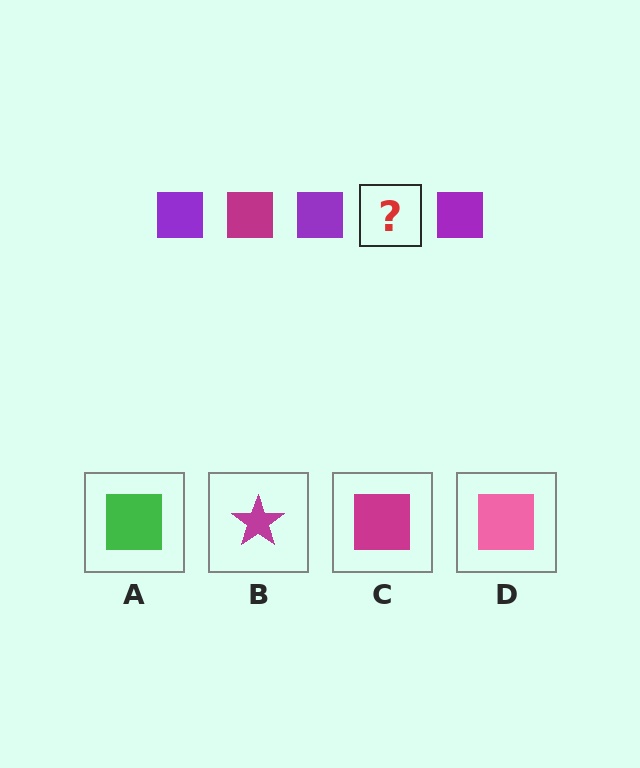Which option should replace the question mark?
Option C.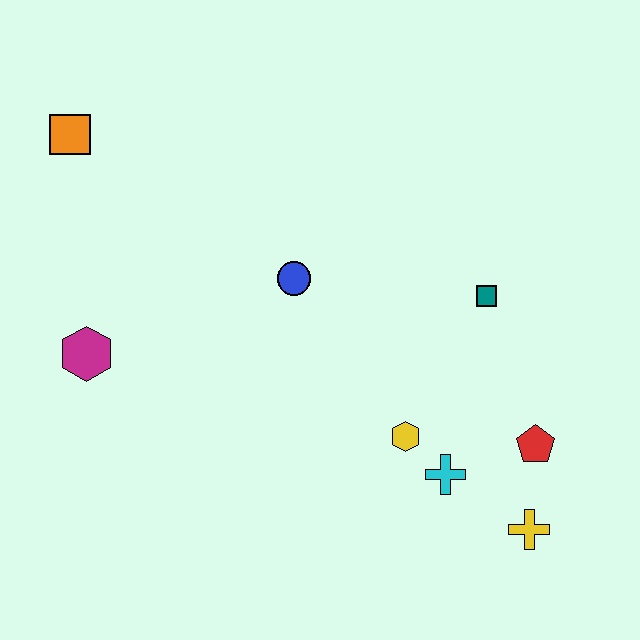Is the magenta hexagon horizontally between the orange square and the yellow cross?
Yes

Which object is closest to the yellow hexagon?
The cyan cross is closest to the yellow hexagon.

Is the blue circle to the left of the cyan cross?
Yes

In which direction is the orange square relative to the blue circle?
The orange square is to the left of the blue circle.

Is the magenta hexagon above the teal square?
No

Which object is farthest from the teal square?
The orange square is farthest from the teal square.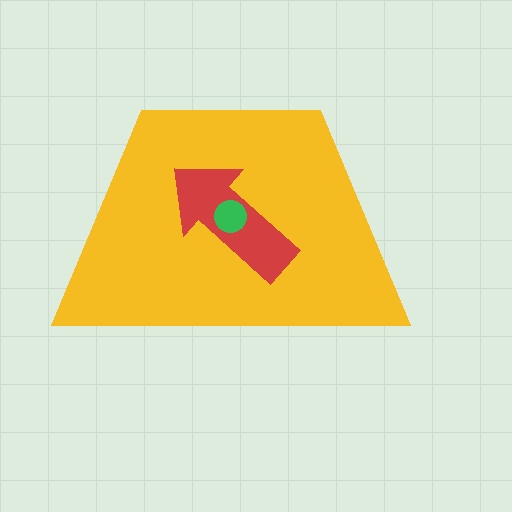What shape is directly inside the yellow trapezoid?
The red arrow.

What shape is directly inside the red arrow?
The green circle.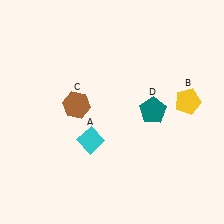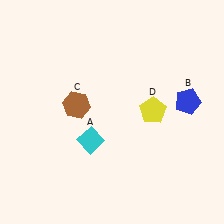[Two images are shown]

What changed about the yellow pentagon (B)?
In Image 1, B is yellow. In Image 2, it changed to blue.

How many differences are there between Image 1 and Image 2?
There are 2 differences between the two images.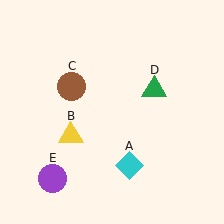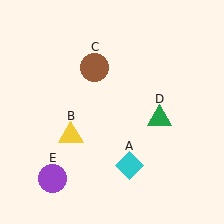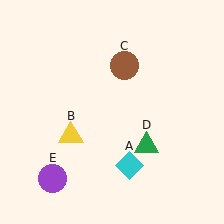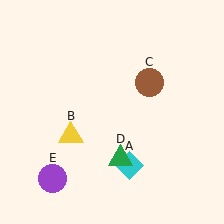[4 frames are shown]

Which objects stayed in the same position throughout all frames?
Cyan diamond (object A) and yellow triangle (object B) and purple circle (object E) remained stationary.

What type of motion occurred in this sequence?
The brown circle (object C), green triangle (object D) rotated clockwise around the center of the scene.